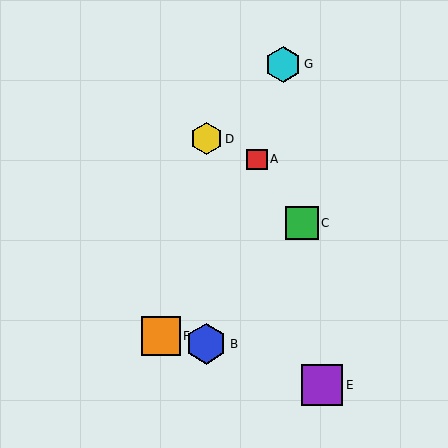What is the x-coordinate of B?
Object B is at x≈206.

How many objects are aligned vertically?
2 objects (B, D) are aligned vertically.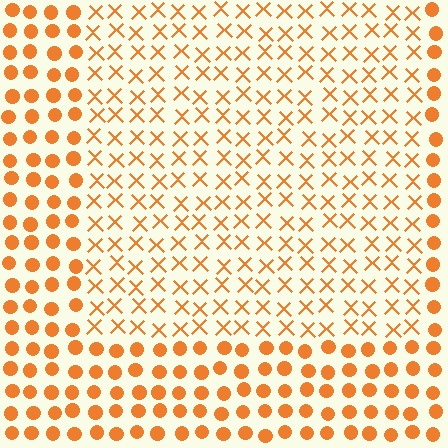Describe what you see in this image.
The image is filled with small orange elements arranged in a uniform grid. A rectangle-shaped region contains X marks, while the surrounding area contains circles. The boundary is defined purely by the change in element shape.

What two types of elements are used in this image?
The image uses X marks inside the rectangle region and circles outside it.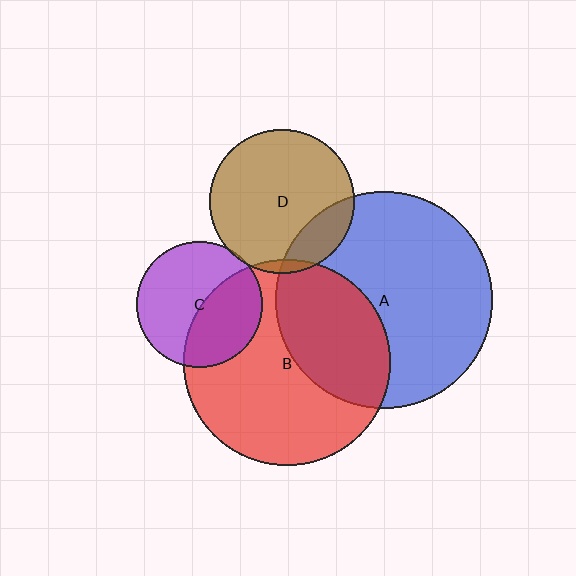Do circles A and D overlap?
Yes.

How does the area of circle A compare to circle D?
Approximately 2.3 times.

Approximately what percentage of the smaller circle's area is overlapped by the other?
Approximately 20%.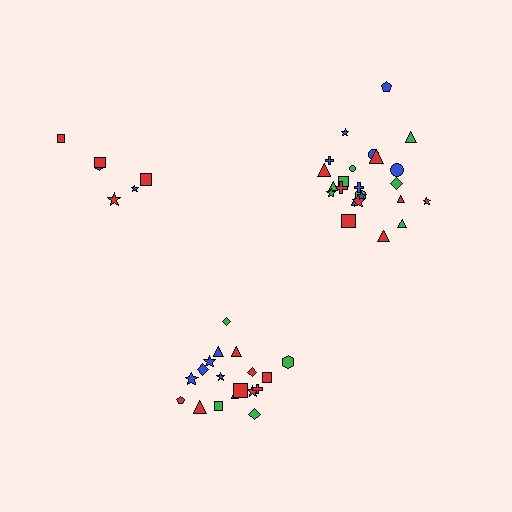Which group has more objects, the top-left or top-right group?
The top-right group.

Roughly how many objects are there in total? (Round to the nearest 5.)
Roughly 50 objects in total.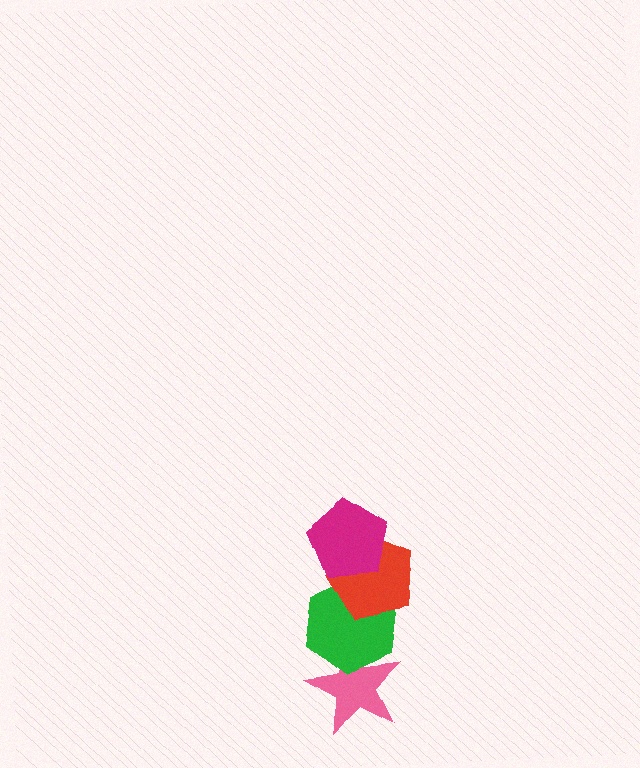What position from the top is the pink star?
The pink star is 4th from the top.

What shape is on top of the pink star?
The green hexagon is on top of the pink star.